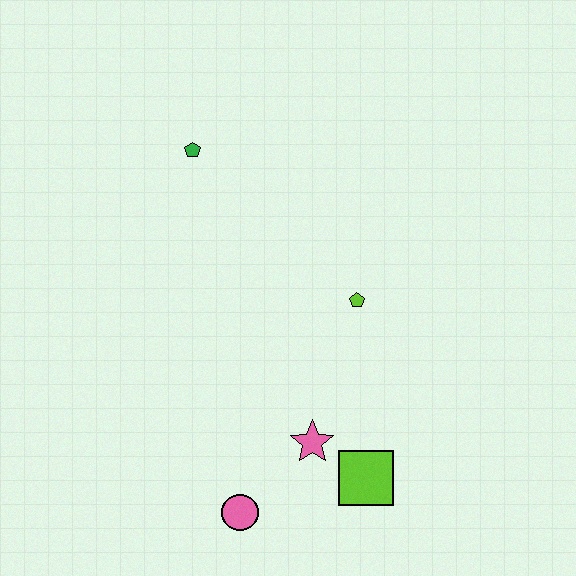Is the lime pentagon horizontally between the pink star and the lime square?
Yes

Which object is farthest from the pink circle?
The green pentagon is farthest from the pink circle.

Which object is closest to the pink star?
The lime square is closest to the pink star.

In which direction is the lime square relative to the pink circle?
The lime square is to the right of the pink circle.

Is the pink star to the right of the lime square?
No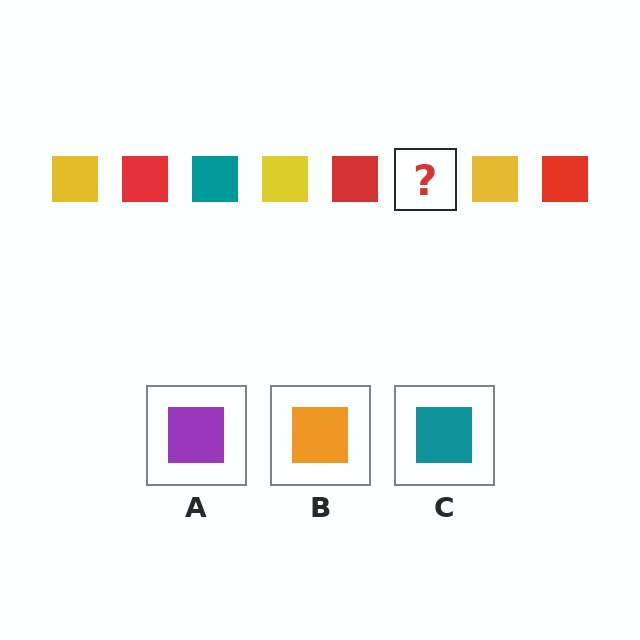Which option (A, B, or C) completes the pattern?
C.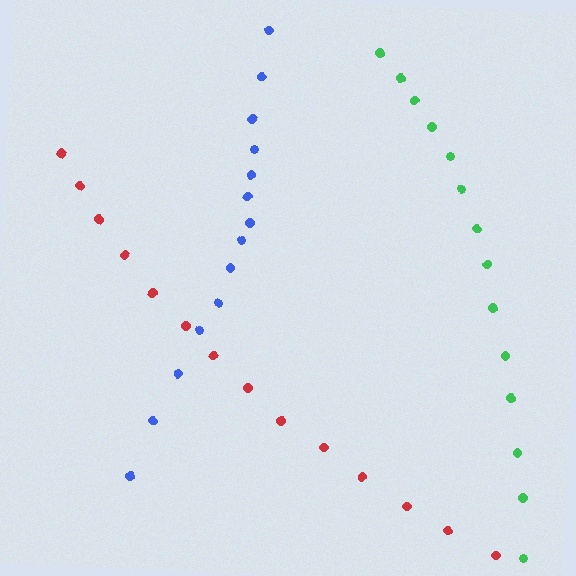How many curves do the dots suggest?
There are 3 distinct paths.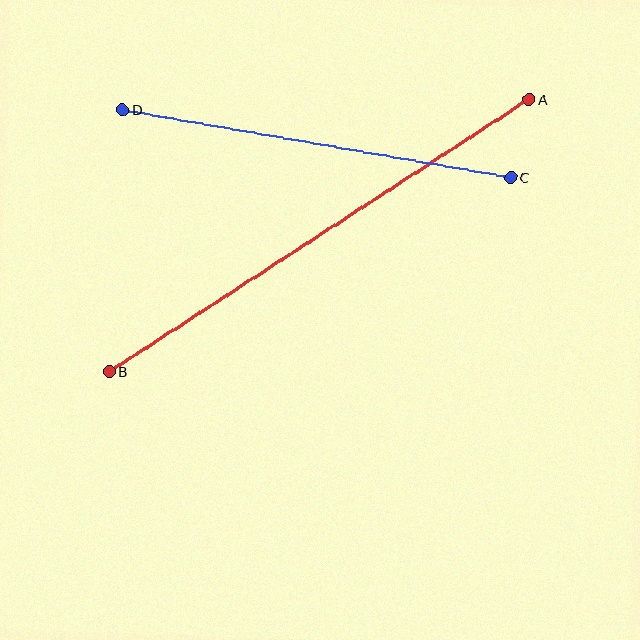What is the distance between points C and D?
The distance is approximately 394 pixels.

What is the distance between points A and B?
The distance is approximately 500 pixels.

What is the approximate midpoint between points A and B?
The midpoint is at approximately (319, 235) pixels.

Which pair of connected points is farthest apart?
Points A and B are farthest apart.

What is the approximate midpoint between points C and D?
The midpoint is at approximately (317, 144) pixels.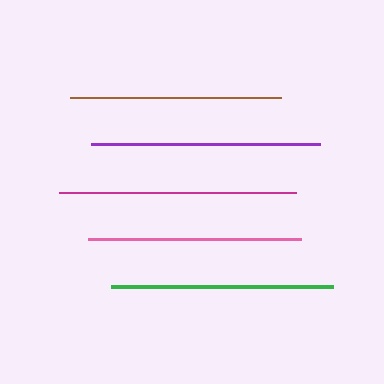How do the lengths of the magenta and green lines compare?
The magenta and green lines are approximately the same length.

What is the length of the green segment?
The green segment is approximately 222 pixels long.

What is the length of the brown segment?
The brown segment is approximately 212 pixels long.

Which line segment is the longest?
The magenta line is the longest at approximately 237 pixels.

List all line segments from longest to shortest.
From longest to shortest: magenta, purple, green, pink, brown.